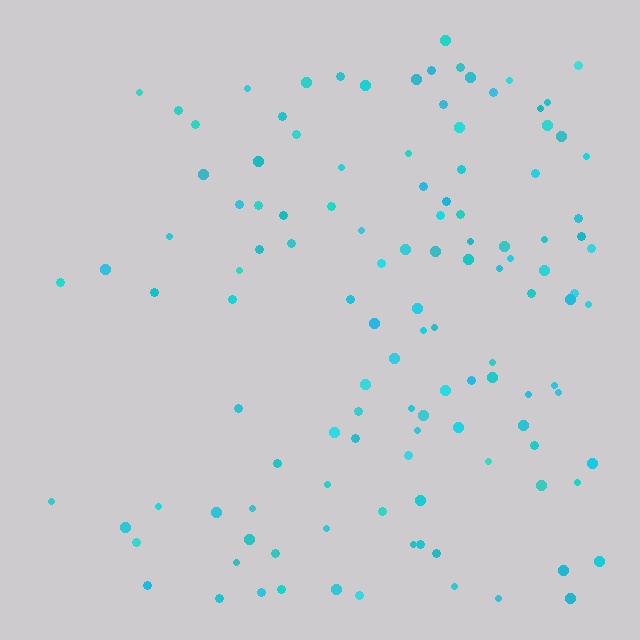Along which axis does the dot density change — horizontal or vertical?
Horizontal.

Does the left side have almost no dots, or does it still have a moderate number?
Still a moderate number, just noticeably fewer than the right.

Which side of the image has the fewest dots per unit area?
The left.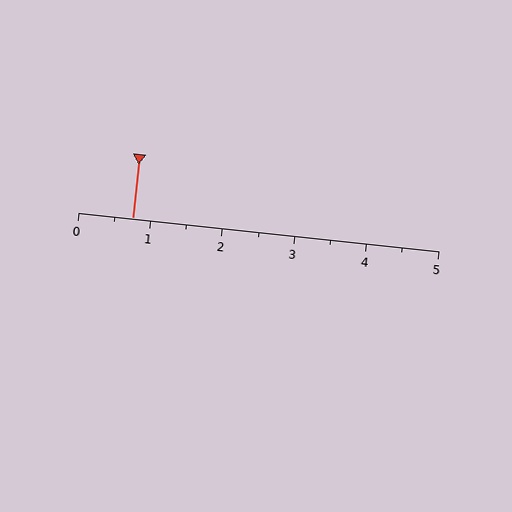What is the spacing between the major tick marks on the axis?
The major ticks are spaced 1 apart.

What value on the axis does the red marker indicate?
The marker indicates approximately 0.8.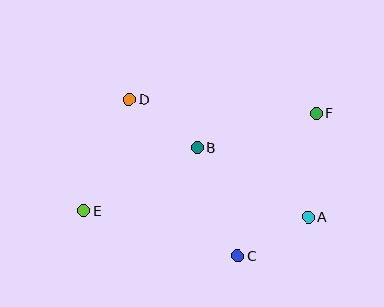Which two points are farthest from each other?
Points E and F are farthest from each other.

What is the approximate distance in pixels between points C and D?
The distance between C and D is approximately 190 pixels.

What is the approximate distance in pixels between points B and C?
The distance between B and C is approximately 116 pixels.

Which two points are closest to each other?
Points A and C are closest to each other.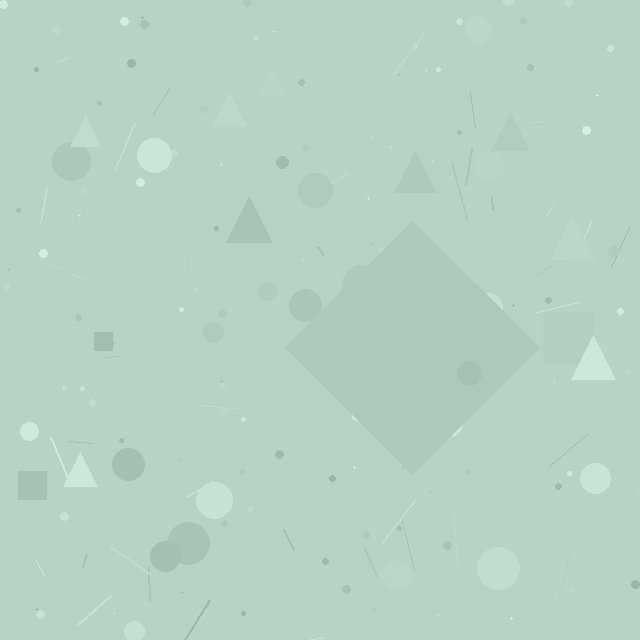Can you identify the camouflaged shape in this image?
The camouflaged shape is a diamond.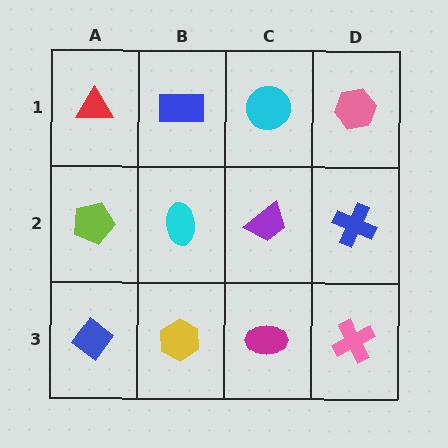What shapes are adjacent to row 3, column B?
A cyan ellipse (row 2, column B), a blue diamond (row 3, column A), a magenta ellipse (row 3, column C).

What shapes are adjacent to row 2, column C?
A cyan circle (row 1, column C), a magenta ellipse (row 3, column C), a cyan ellipse (row 2, column B), a blue cross (row 2, column D).